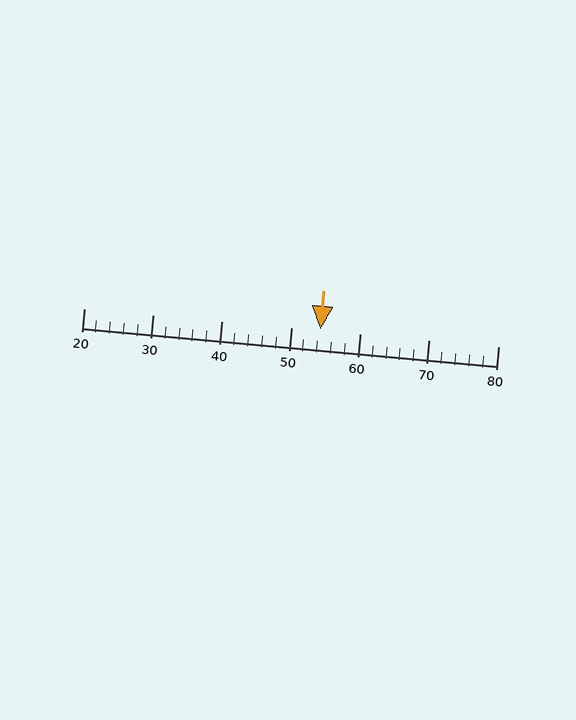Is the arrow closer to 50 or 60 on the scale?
The arrow is closer to 50.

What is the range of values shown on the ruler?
The ruler shows values from 20 to 80.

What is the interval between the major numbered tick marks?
The major tick marks are spaced 10 units apart.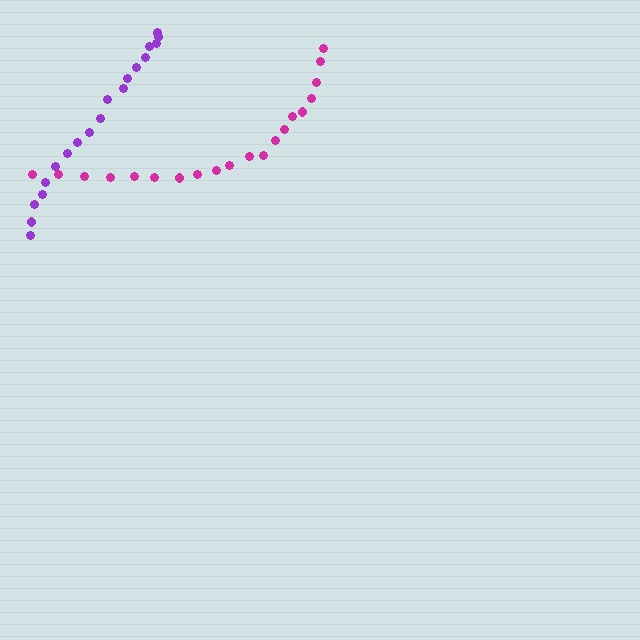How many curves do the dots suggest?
There are 2 distinct paths.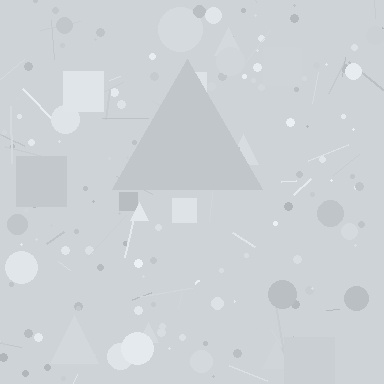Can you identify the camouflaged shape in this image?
The camouflaged shape is a triangle.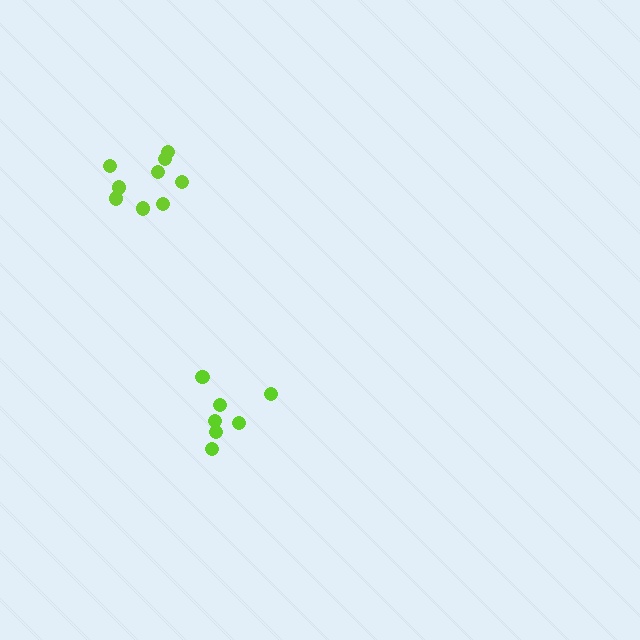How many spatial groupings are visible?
There are 2 spatial groupings.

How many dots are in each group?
Group 1: 7 dots, Group 2: 9 dots (16 total).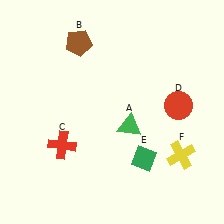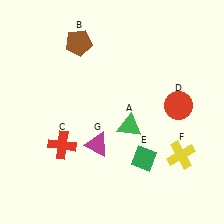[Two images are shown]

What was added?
A magenta triangle (G) was added in Image 2.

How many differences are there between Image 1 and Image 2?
There is 1 difference between the two images.